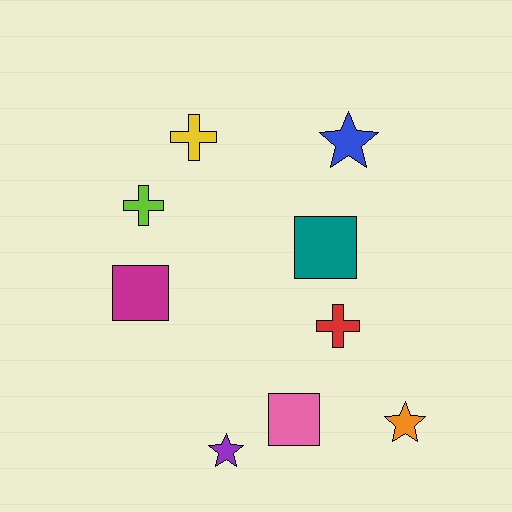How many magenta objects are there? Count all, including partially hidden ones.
There is 1 magenta object.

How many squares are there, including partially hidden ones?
There are 3 squares.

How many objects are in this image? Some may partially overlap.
There are 9 objects.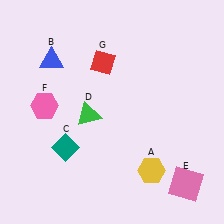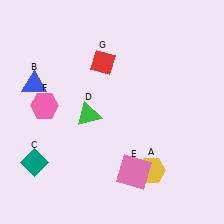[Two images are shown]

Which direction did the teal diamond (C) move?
The teal diamond (C) moved left.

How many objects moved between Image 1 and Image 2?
3 objects moved between the two images.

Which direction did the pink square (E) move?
The pink square (E) moved left.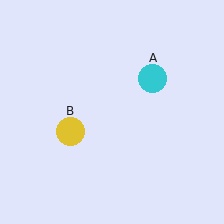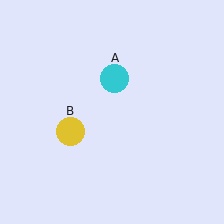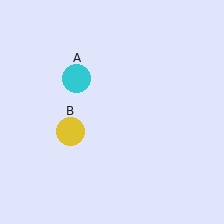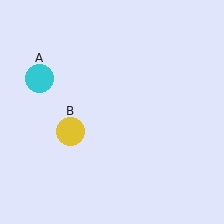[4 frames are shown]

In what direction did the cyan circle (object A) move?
The cyan circle (object A) moved left.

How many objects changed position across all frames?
1 object changed position: cyan circle (object A).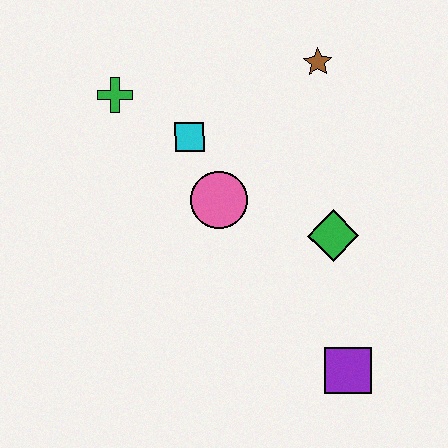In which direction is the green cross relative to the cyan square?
The green cross is to the left of the cyan square.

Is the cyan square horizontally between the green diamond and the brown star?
No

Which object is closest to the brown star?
The cyan square is closest to the brown star.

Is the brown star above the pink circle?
Yes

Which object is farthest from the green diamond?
The green cross is farthest from the green diamond.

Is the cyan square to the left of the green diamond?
Yes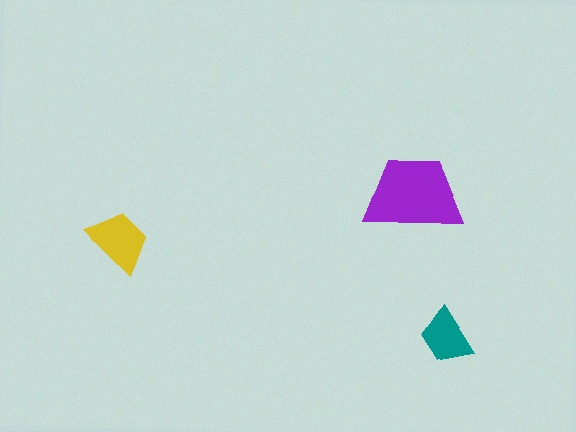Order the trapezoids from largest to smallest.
the purple one, the yellow one, the teal one.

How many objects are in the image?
There are 3 objects in the image.